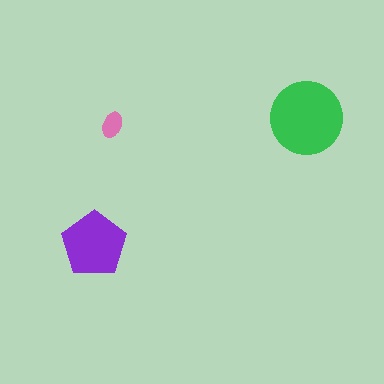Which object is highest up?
The green circle is topmost.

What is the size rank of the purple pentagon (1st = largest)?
2nd.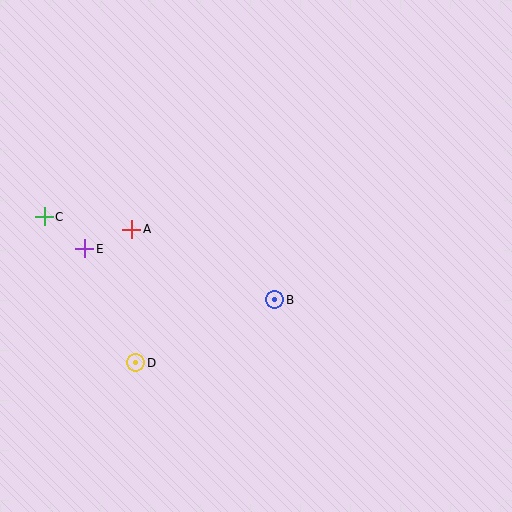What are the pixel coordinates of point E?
Point E is at (85, 249).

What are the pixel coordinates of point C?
Point C is at (44, 217).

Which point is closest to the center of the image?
Point B at (275, 300) is closest to the center.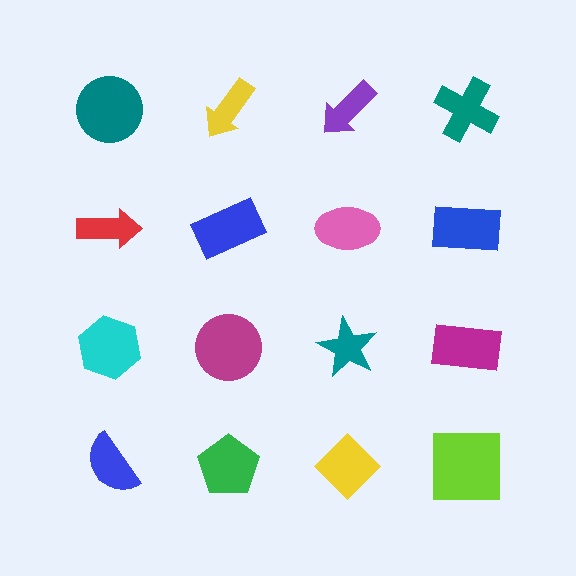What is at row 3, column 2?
A magenta circle.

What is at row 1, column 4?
A teal cross.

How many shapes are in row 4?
4 shapes.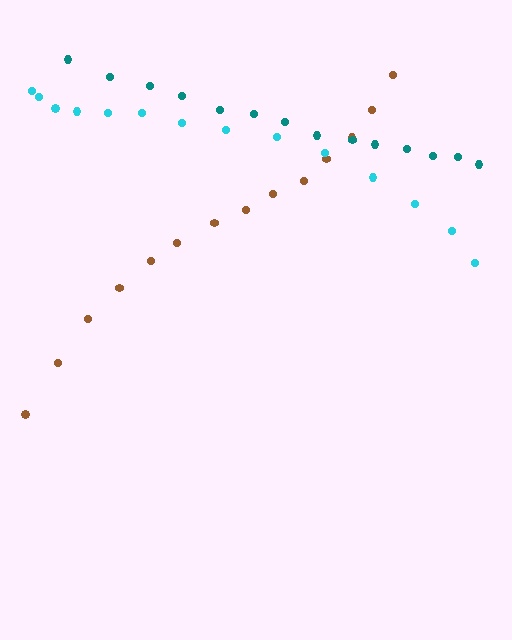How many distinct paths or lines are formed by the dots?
There are 3 distinct paths.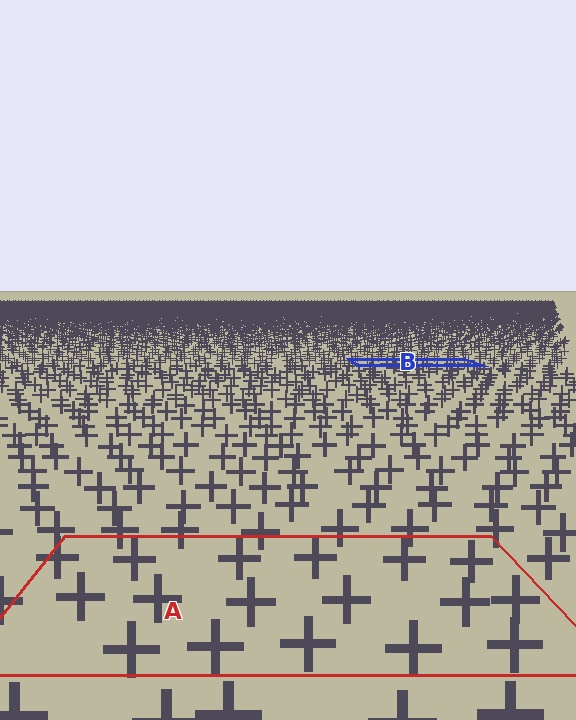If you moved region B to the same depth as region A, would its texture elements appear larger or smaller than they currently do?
They would appear larger. At a closer depth, the same texture elements are projected at a bigger on-screen size.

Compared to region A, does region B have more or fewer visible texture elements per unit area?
Region B has more texture elements per unit area — they are packed more densely because it is farther away.